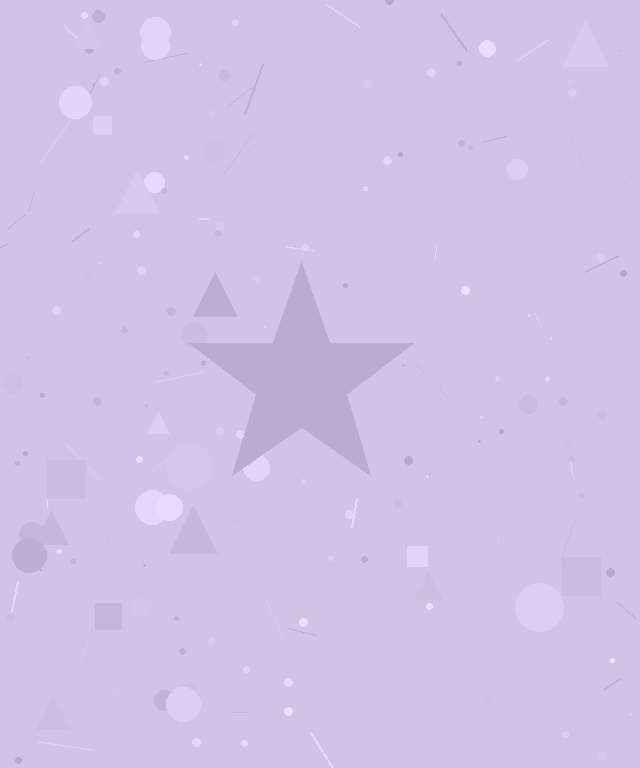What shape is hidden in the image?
A star is hidden in the image.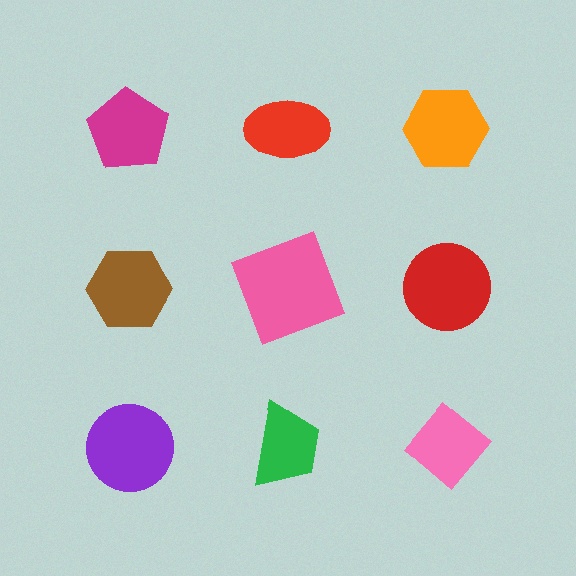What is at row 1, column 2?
A red ellipse.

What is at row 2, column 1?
A brown hexagon.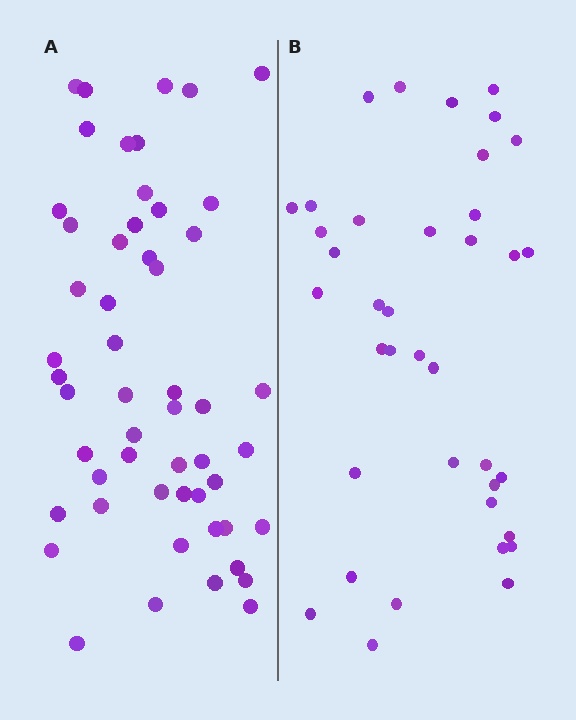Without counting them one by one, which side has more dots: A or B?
Region A (the left region) has more dots.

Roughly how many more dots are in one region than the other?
Region A has approximately 15 more dots than region B.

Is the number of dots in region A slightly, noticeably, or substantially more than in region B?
Region A has noticeably more, but not dramatically so. The ratio is roughly 1.4 to 1.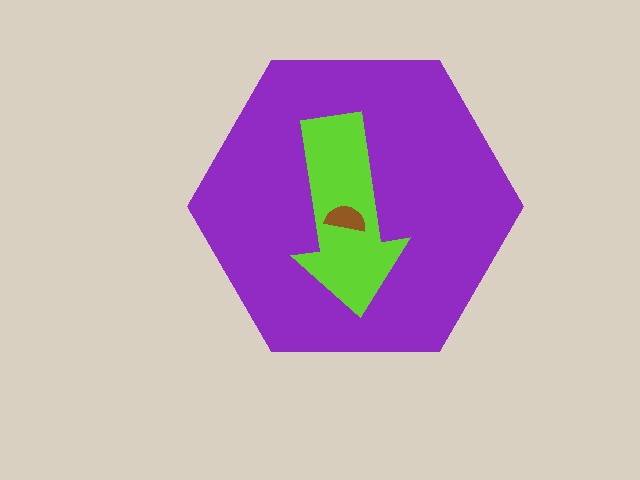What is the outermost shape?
The purple hexagon.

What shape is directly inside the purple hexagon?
The lime arrow.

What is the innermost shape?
The brown semicircle.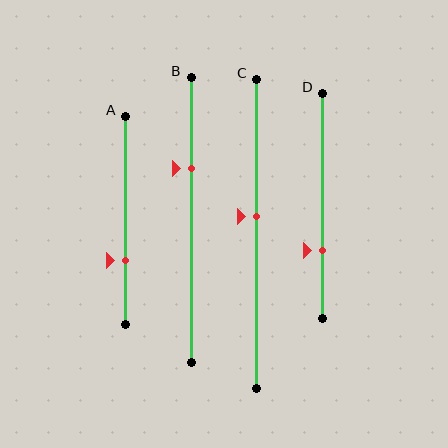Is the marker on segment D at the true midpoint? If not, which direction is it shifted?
No, the marker on segment D is shifted downward by about 20% of the segment length.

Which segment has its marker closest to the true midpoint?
Segment C has its marker closest to the true midpoint.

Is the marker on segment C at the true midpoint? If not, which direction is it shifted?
No, the marker on segment C is shifted upward by about 6% of the segment length.